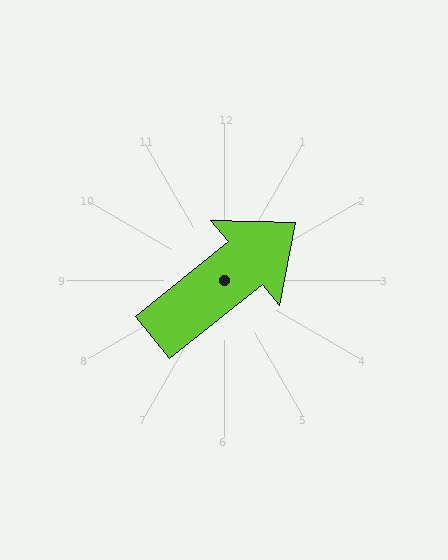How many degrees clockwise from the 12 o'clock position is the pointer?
Approximately 51 degrees.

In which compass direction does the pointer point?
Northeast.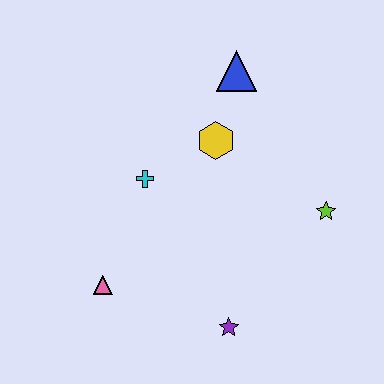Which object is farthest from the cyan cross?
The lime star is farthest from the cyan cross.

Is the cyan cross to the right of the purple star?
No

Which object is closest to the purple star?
The pink triangle is closest to the purple star.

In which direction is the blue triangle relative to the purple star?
The blue triangle is above the purple star.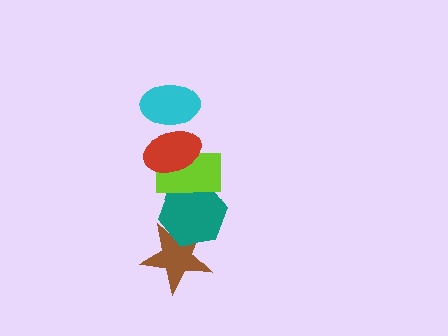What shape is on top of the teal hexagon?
The lime rectangle is on top of the teal hexagon.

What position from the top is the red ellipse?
The red ellipse is 2nd from the top.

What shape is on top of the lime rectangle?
The red ellipse is on top of the lime rectangle.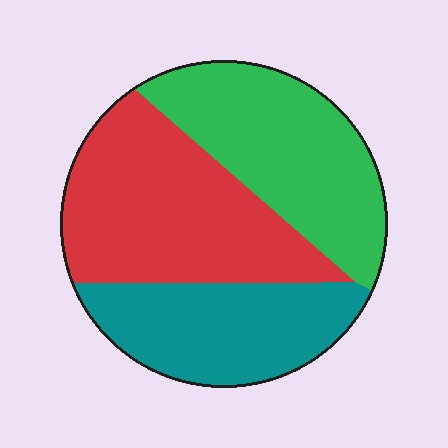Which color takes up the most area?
Red, at roughly 40%.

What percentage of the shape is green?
Green takes up between a third and a half of the shape.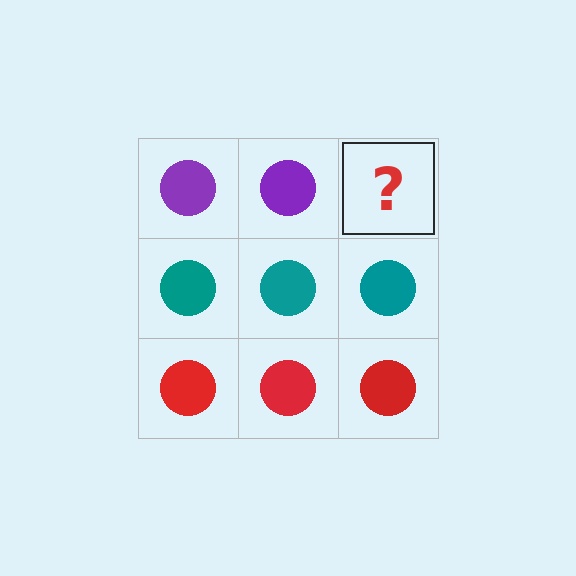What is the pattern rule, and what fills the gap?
The rule is that each row has a consistent color. The gap should be filled with a purple circle.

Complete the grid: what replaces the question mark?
The question mark should be replaced with a purple circle.